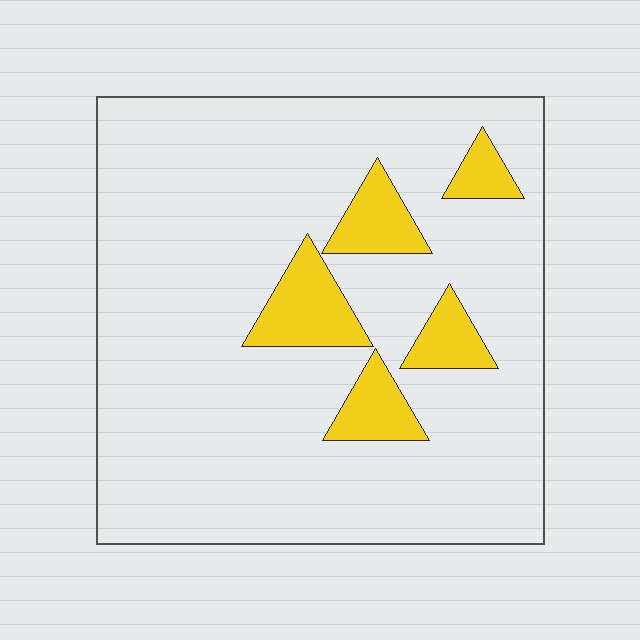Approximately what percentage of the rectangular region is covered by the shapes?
Approximately 15%.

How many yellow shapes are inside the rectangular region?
5.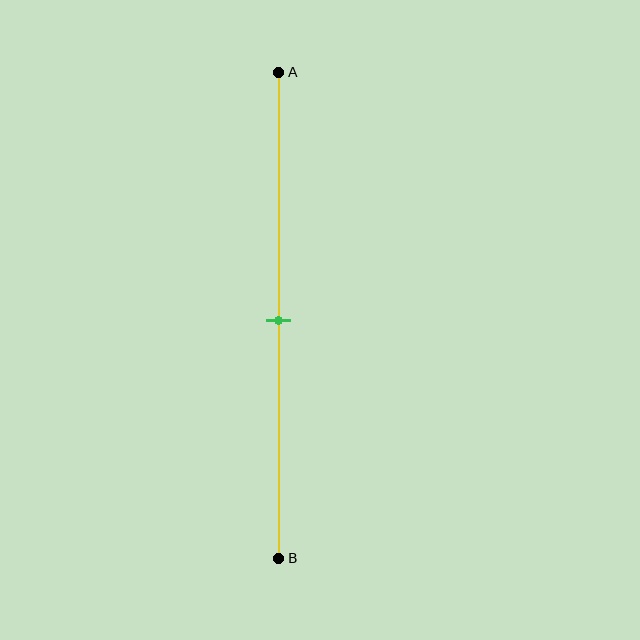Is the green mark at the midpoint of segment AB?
Yes, the mark is approximately at the midpoint.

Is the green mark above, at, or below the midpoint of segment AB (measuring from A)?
The green mark is approximately at the midpoint of segment AB.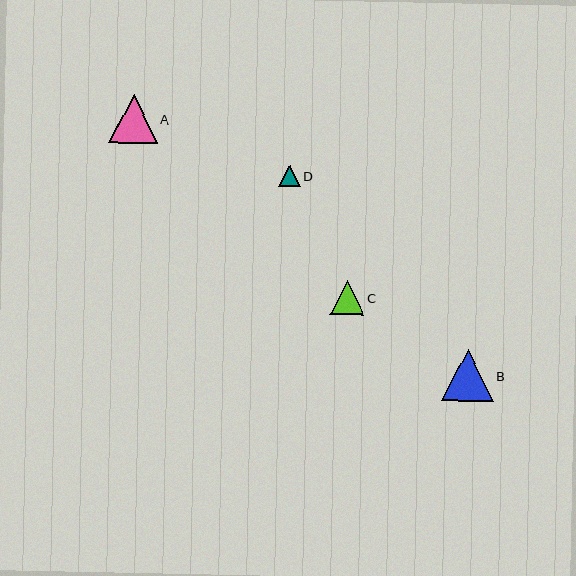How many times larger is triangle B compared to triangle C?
Triangle B is approximately 1.5 times the size of triangle C.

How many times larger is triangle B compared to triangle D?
Triangle B is approximately 2.4 times the size of triangle D.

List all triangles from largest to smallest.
From largest to smallest: B, A, C, D.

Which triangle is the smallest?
Triangle D is the smallest with a size of approximately 22 pixels.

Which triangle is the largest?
Triangle B is the largest with a size of approximately 51 pixels.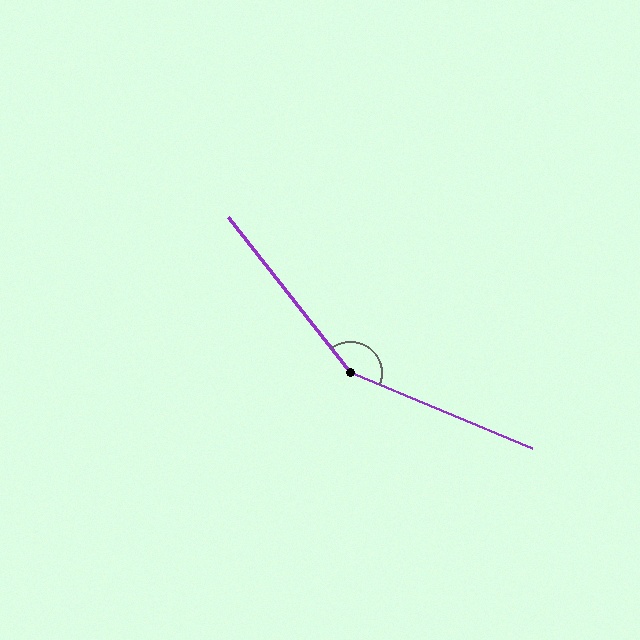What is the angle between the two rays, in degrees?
Approximately 151 degrees.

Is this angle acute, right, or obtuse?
It is obtuse.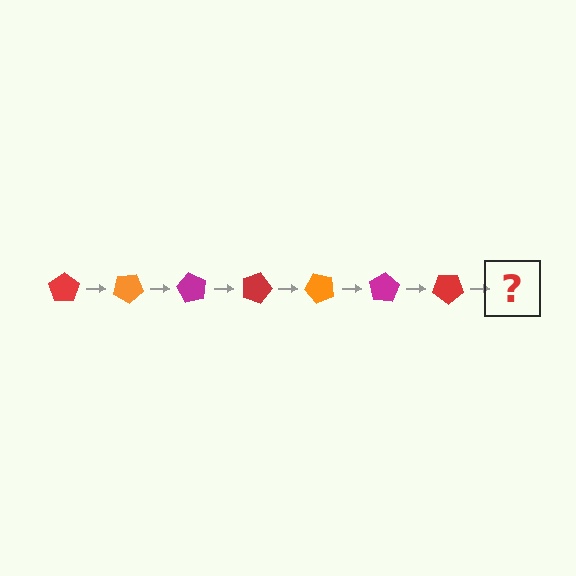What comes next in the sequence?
The next element should be an orange pentagon, rotated 210 degrees from the start.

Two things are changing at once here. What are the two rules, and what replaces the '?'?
The two rules are that it rotates 30 degrees each step and the color cycles through red, orange, and magenta. The '?' should be an orange pentagon, rotated 210 degrees from the start.